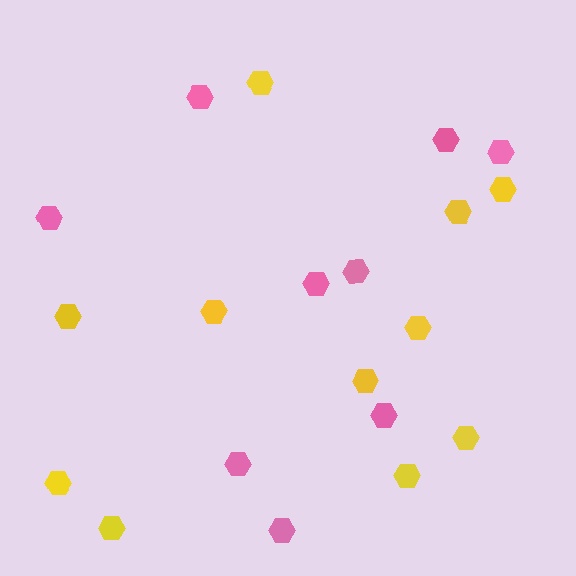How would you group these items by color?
There are 2 groups: one group of pink hexagons (9) and one group of yellow hexagons (11).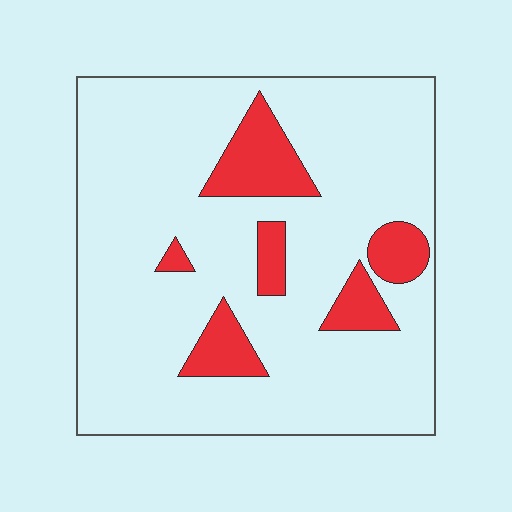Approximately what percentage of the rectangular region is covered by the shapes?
Approximately 15%.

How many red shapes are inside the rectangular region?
6.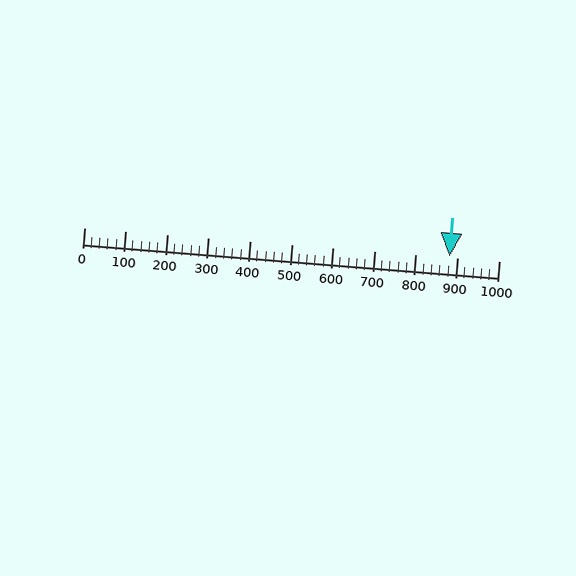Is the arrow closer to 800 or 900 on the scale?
The arrow is closer to 900.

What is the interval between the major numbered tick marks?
The major tick marks are spaced 100 units apart.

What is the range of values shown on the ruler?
The ruler shows values from 0 to 1000.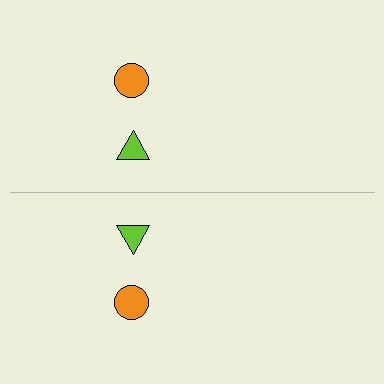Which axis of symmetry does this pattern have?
The pattern has a horizontal axis of symmetry running through the center of the image.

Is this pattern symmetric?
Yes, this pattern has bilateral (reflection) symmetry.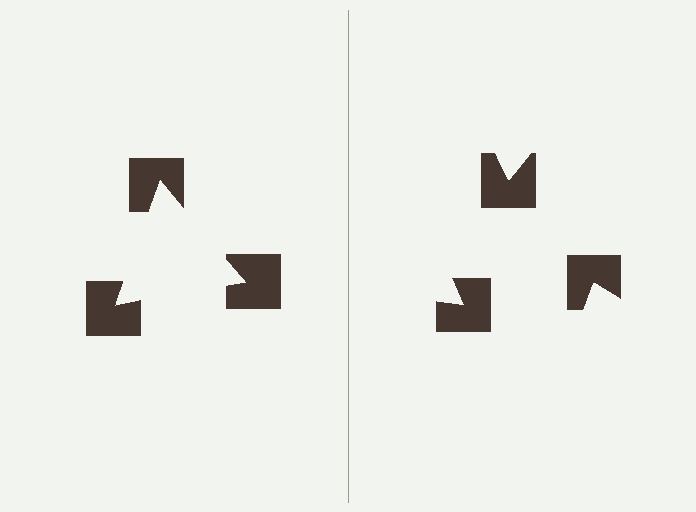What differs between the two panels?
The notched squares are positioned identically on both sides; only the wedge orientations differ. On the left they align to a triangle; on the right they are misaligned.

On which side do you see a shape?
An illusory triangle appears on the left side. On the right side the wedge cuts are rotated, so no coherent shape forms.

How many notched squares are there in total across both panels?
6 — 3 on each side.